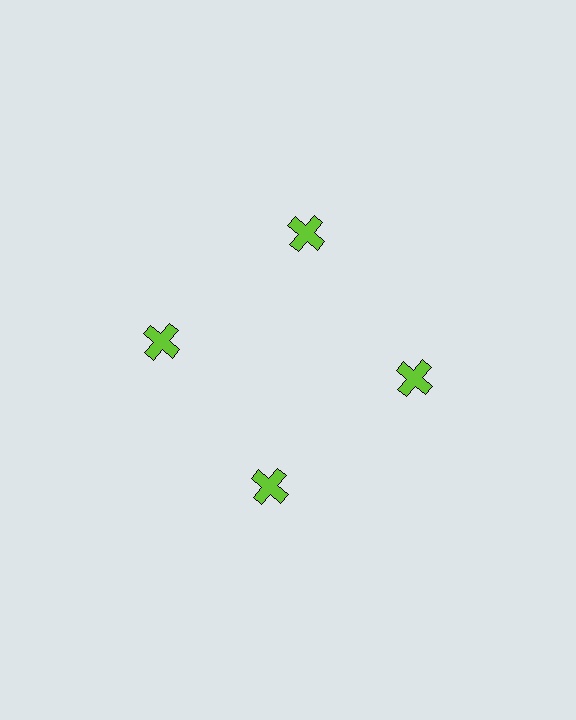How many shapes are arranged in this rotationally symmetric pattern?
There are 4 shapes, arranged in 4 groups of 1.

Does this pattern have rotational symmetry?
Yes, this pattern has 4-fold rotational symmetry. It looks the same after rotating 90 degrees around the center.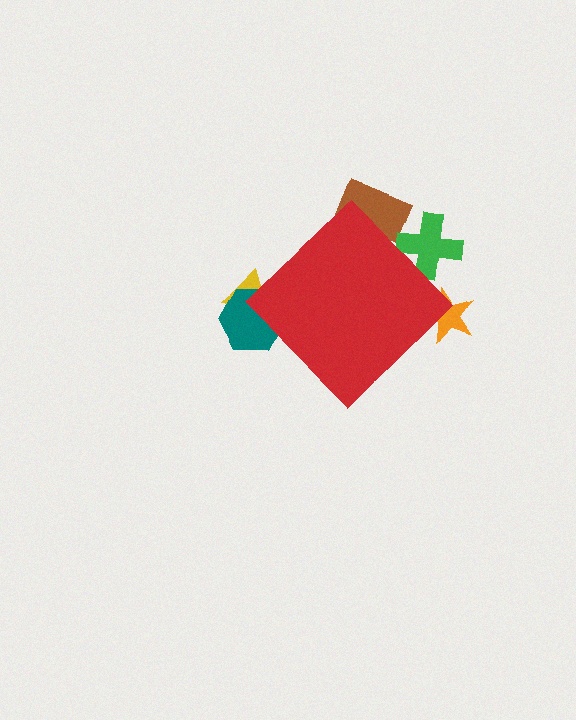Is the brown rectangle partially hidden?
Yes, the brown rectangle is partially hidden behind the red diamond.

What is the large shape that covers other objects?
A red diamond.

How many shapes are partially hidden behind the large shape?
5 shapes are partially hidden.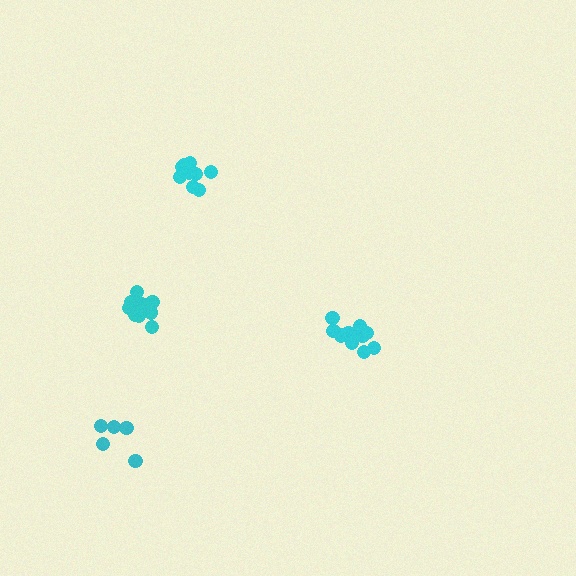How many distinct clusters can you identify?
There are 4 distinct clusters.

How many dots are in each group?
Group 1: 9 dots, Group 2: 11 dots, Group 3: 11 dots, Group 4: 5 dots (36 total).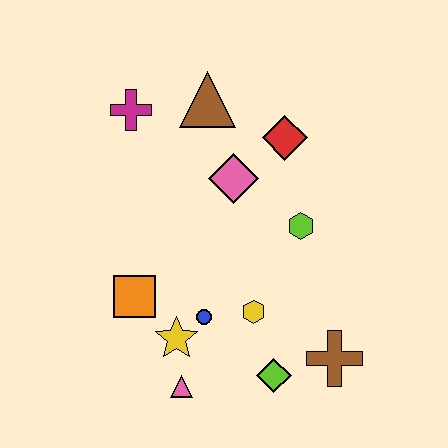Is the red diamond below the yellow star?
No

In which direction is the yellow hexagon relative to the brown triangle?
The yellow hexagon is below the brown triangle.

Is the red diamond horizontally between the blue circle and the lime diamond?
No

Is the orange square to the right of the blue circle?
No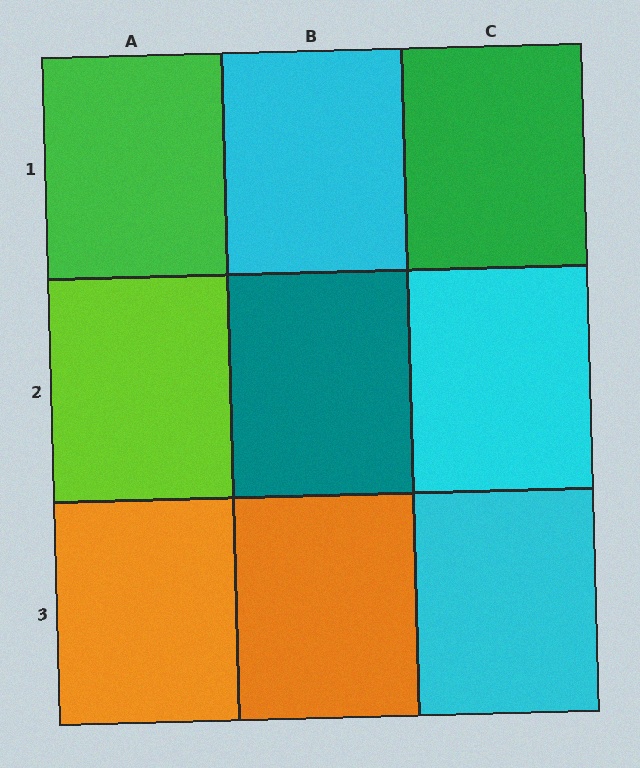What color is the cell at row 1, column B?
Cyan.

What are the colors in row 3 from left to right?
Orange, orange, cyan.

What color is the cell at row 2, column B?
Teal.